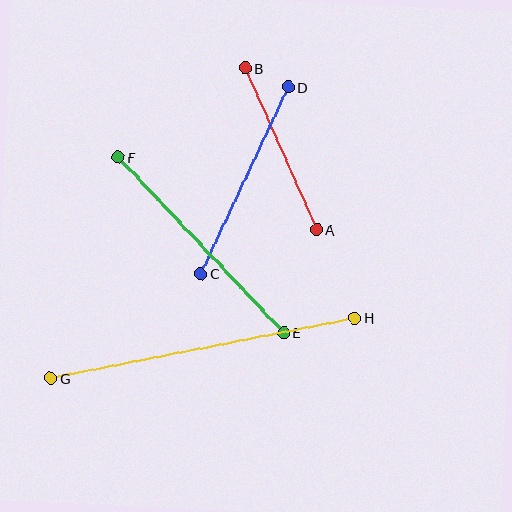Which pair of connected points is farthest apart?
Points G and H are farthest apart.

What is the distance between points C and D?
The distance is approximately 206 pixels.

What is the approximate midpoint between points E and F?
The midpoint is at approximately (201, 245) pixels.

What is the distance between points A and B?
The distance is approximately 177 pixels.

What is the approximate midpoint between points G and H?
The midpoint is at approximately (203, 348) pixels.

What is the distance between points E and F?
The distance is approximately 241 pixels.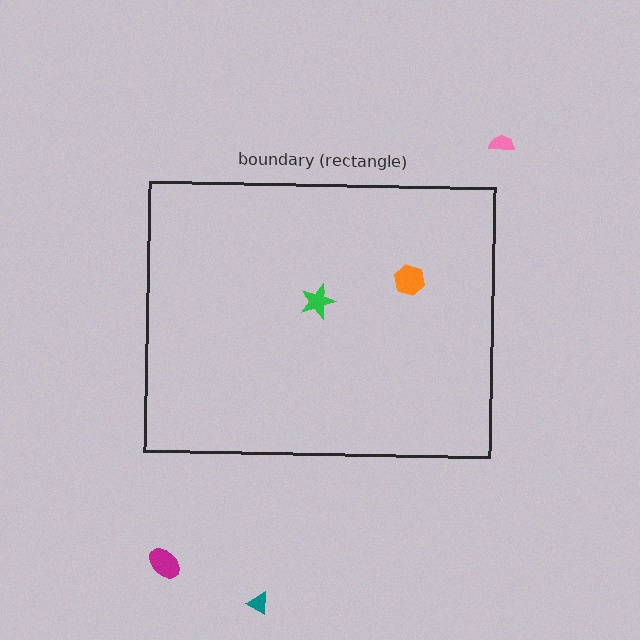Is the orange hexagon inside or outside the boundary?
Inside.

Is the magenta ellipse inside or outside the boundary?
Outside.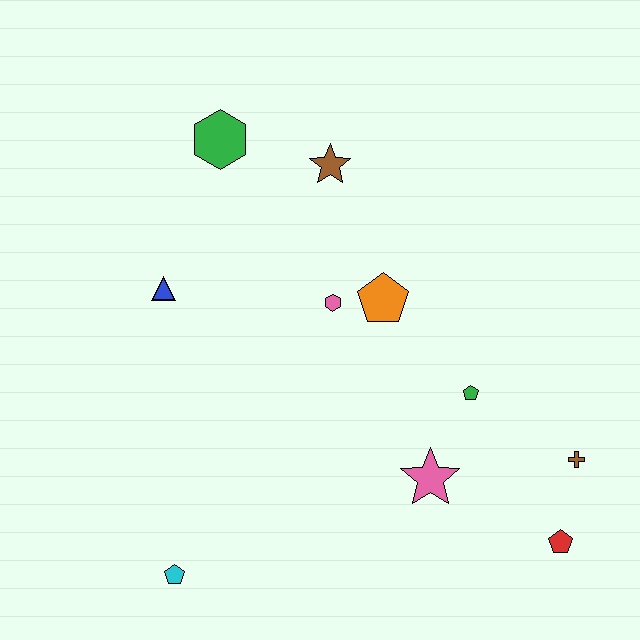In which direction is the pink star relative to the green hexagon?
The pink star is below the green hexagon.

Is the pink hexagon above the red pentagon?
Yes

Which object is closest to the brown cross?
The red pentagon is closest to the brown cross.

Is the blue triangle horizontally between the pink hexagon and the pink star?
No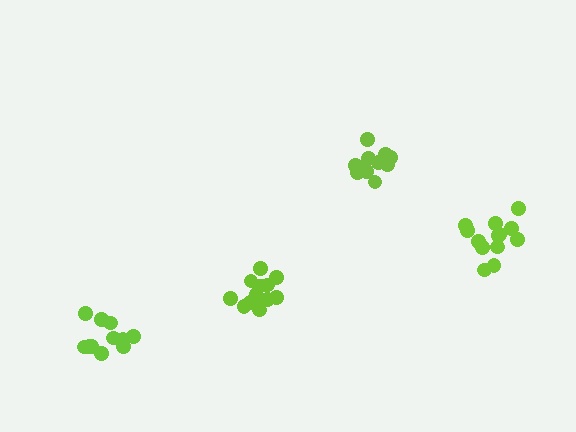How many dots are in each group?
Group 1: 11 dots, Group 2: 13 dots, Group 3: 11 dots, Group 4: 13 dots (48 total).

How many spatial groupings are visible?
There are 4 spatial groupings.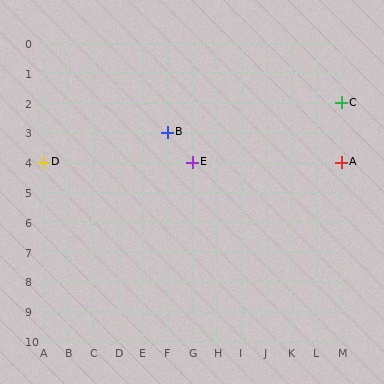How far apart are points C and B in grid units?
Points C and B are 7 columns and 1 row apart (about 7.1 grid units diagonally).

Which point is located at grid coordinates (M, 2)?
Point C is at (M, 2).